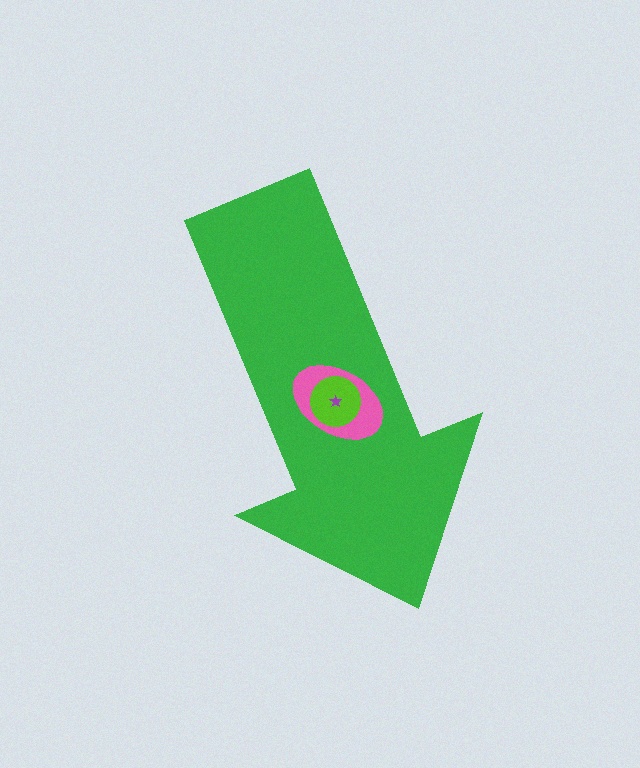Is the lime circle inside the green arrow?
Yes.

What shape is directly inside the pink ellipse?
The lime circle.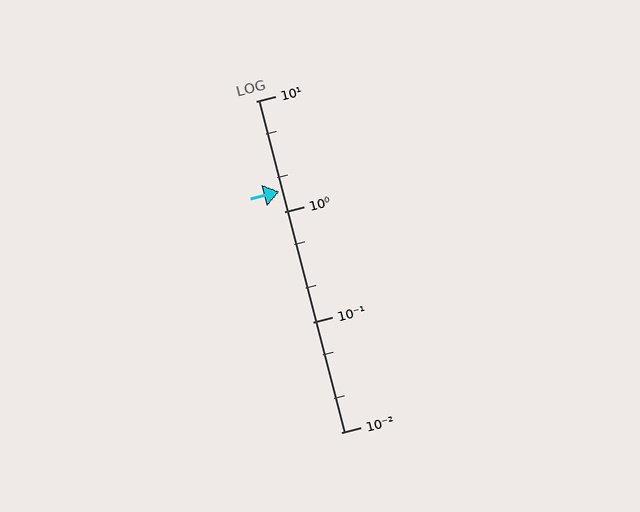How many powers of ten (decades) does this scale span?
The scale spans 3 decades, from 0.01 to 10.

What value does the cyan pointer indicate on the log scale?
The pointer indicates approximately 1.5.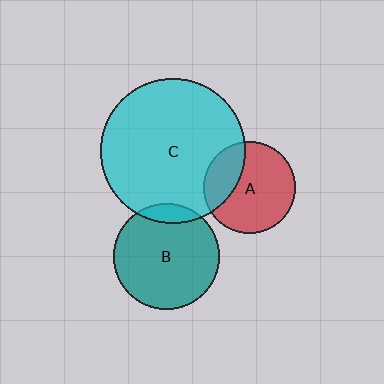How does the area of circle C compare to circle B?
Approximately 1.8 times.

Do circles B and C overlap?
Yes.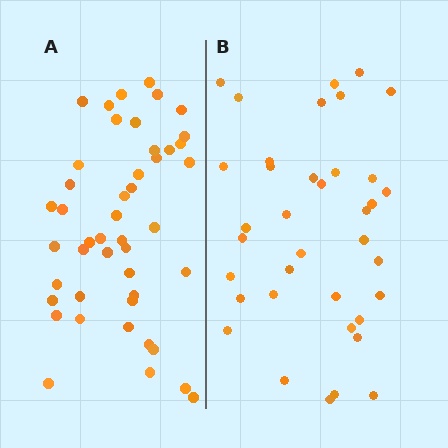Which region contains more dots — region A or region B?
Region A (the left region) has more dots.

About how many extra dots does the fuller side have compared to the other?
Region A has roughly 8 or so more dots than region B.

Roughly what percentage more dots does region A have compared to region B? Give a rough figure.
About 25% more.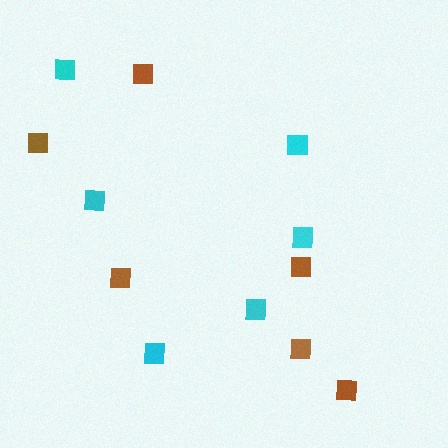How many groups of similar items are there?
There are 2 groups: one group of cyan squares (6) and one group of brown squares (6).